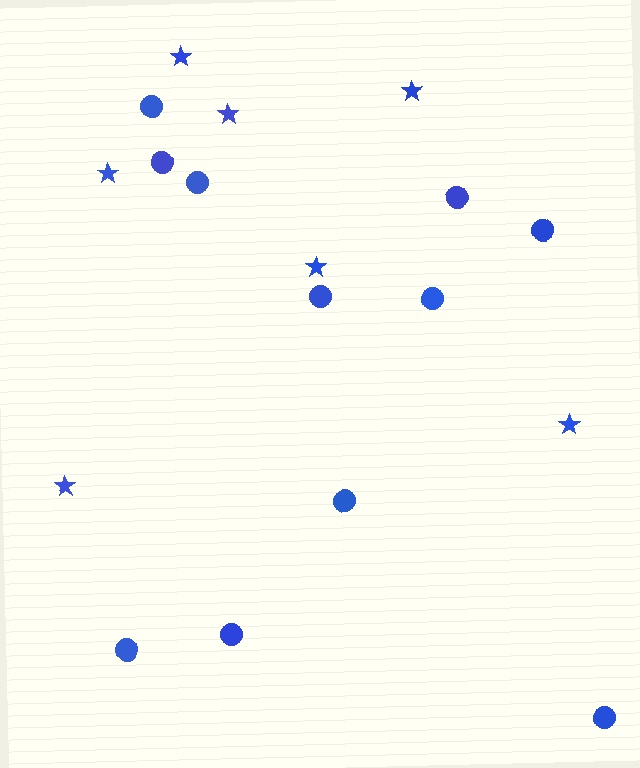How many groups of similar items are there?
There are 2 groups: one group of stars (7) and one group of circles (11).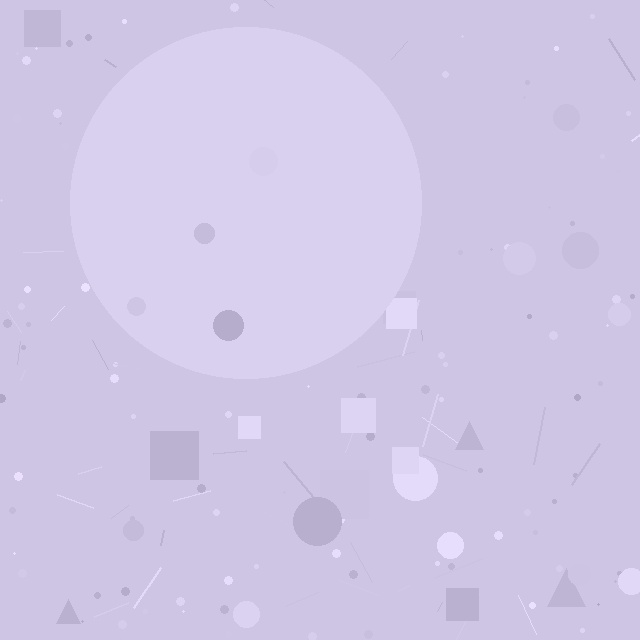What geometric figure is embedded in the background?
A circle is embedded in the background.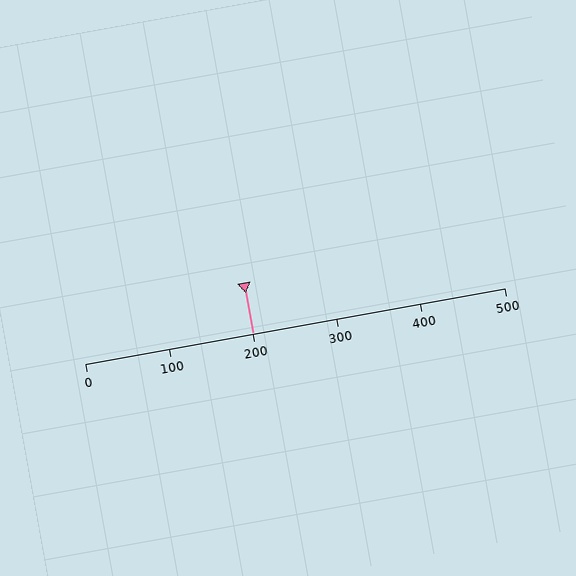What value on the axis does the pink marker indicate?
The marker indicates approximately 200.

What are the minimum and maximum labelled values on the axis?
The axis runs from 0 to 500.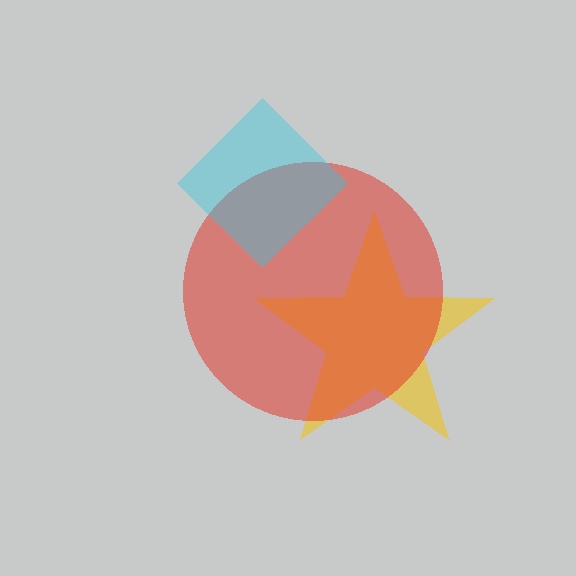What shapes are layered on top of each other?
The layered shapes are: a yellow star, a red circle, a cyan diamond.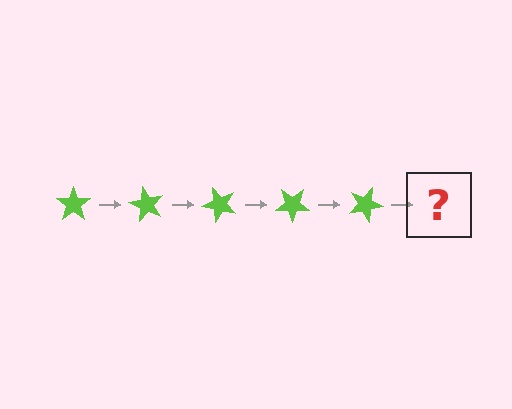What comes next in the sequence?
The next element should be a lime star rotated 300 degrees.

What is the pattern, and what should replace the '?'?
The pattern is that the star rotates 60 degrees each step. The '?' should be a lime star rotated 300 degrees.